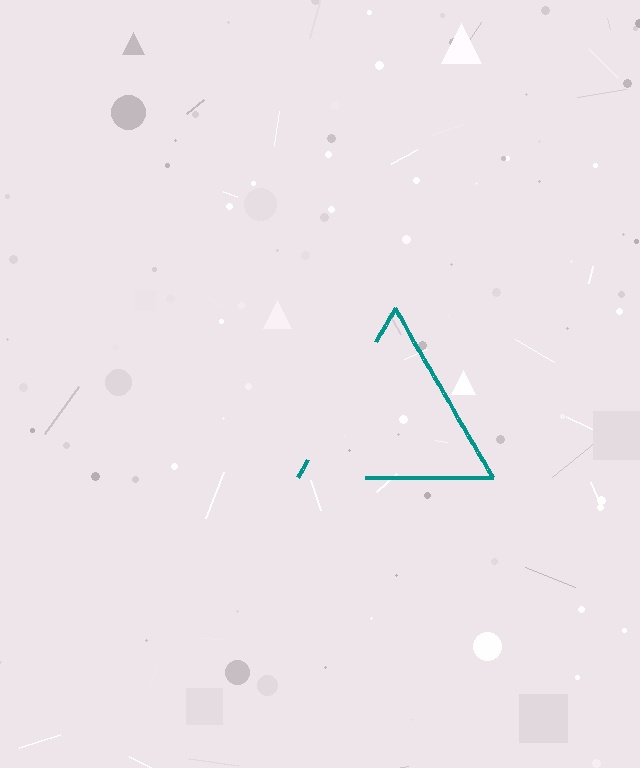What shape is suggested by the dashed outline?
The dashed outline suggests a triangle.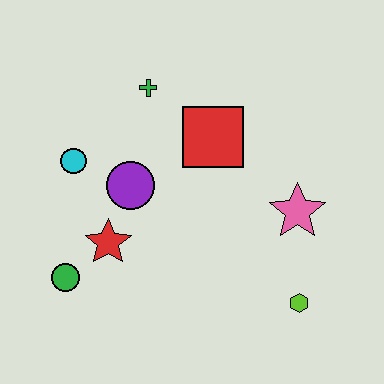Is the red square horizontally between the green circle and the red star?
No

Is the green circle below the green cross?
Yes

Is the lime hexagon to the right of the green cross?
Yes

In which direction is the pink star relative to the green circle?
The pink star is to the right of the green circle.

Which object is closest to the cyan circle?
The purple circle is closest to the cyan circle.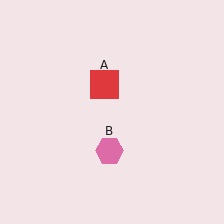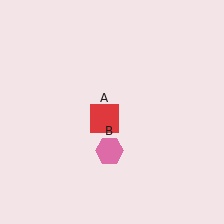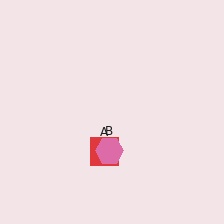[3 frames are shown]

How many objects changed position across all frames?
1 object changed position: red square (object A).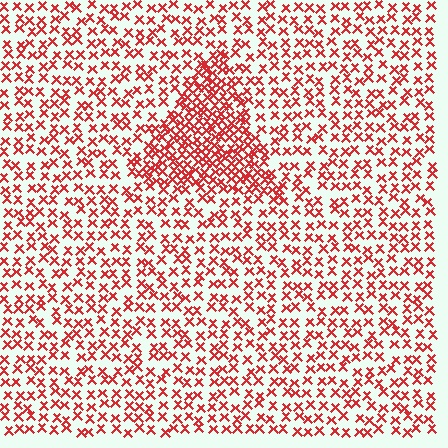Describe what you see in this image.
The image contains small red elements arranged at two different densities. A triangle-shaped region is visible where the elements are more densely packed than the surrounding area.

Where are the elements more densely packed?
The elements are more densely packed inside the triangle boundary.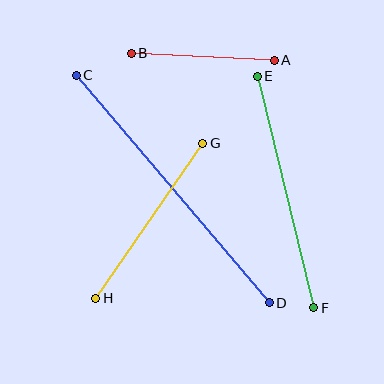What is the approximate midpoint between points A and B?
The midpoint is at approximately (203, 57) pixels.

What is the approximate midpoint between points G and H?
The midpoint is at approximately (149, 221) pixels.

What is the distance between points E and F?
The distance is approximately 238 pixels.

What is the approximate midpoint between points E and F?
The midpoint is at approximately (285, 192) pixels.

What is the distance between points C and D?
The distance is approximately 298 pixels.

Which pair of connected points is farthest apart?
Points C and D are farthest apart.